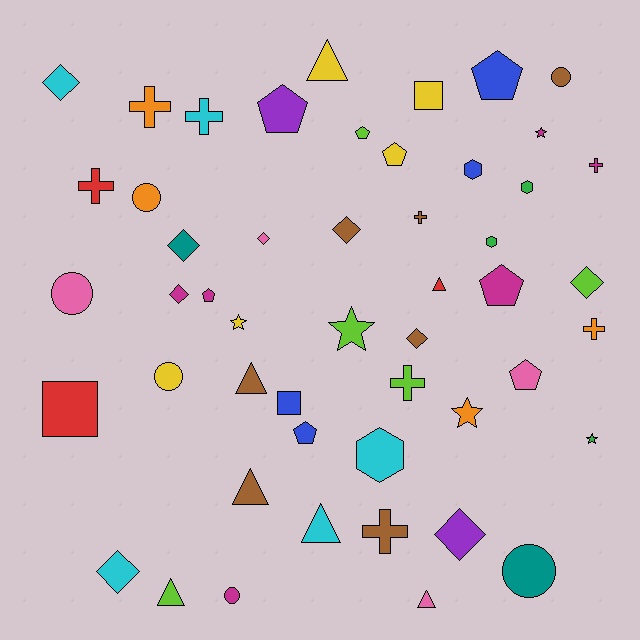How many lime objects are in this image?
There are 5 lime objects.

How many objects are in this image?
There are 50 objects.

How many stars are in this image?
There are 5 stars.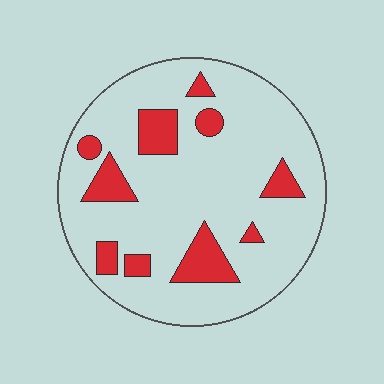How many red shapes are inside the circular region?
10.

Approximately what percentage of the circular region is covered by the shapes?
Approximately 15%.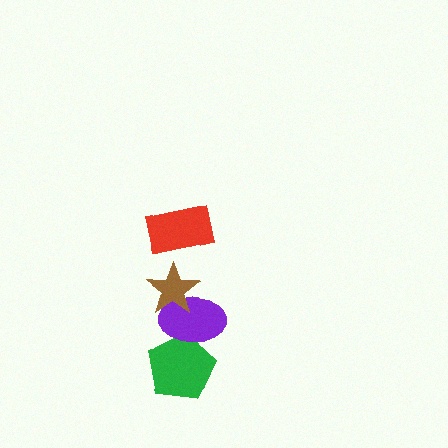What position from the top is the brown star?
The brown star is 2nd from the top.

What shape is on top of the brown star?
The red rectangle is on top of the brown star.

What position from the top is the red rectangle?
The red rectangle is 1st from the top.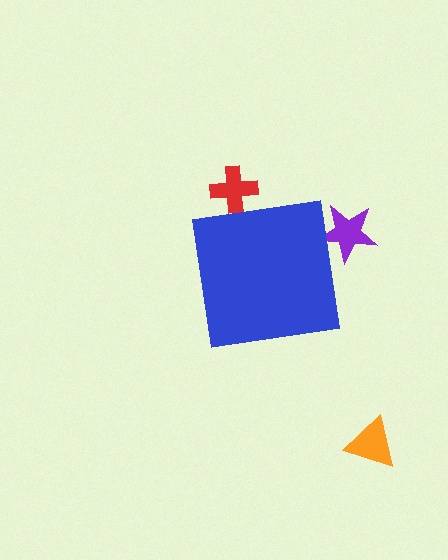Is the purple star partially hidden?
Yes, the purple star is partially hidden behind the blue square.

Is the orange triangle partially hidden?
No, the orange triangle is fully visible.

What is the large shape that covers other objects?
A blue square.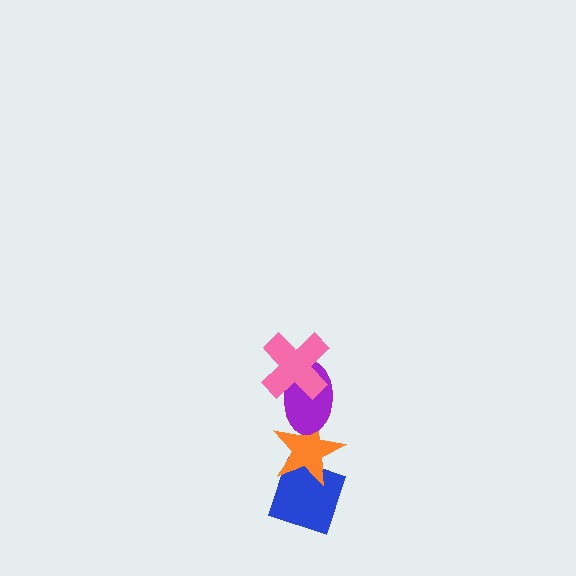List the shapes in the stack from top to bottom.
From top to bottom: the pink cross, the purple ellipse, the orange star, the blue diamond.